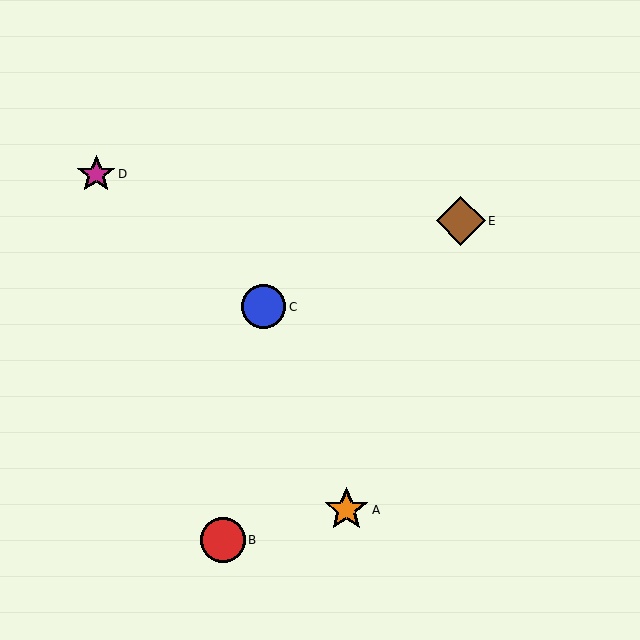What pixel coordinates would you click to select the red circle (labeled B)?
Click at (223, 540) to select the red circle B.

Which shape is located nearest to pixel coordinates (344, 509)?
The orange star (labeled A) at (346, 510) is nearest to that location.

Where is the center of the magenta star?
The center of the magenta star is at (96, 174).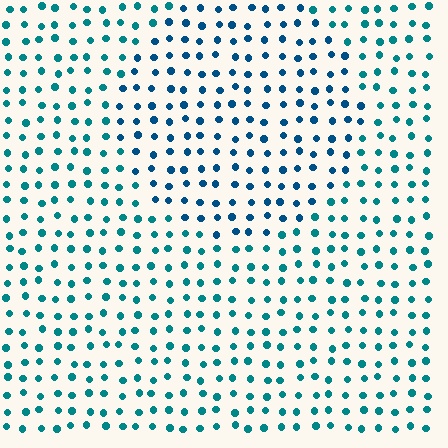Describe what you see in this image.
The image is filled with small teal elements in a uniform arrangement. A circle-shaped region is visible where the elements are tinted to a slightly different hue, forming a subtle color boundary.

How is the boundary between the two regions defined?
The boundary is defined purely by a slight shift in hue (about 24 degrees). Spacing, size, and orientation are identical on both sides.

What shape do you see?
I see a circle.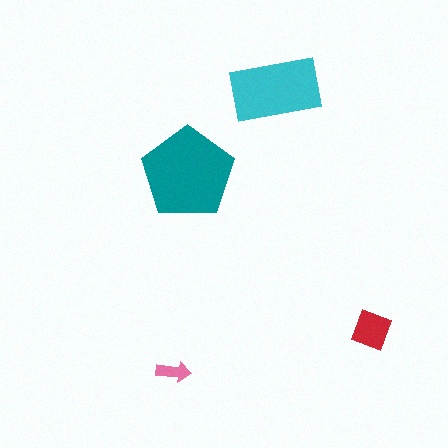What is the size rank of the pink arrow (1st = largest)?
4th.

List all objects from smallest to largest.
The pink arrow, the red square, the cyan rectangle, the teal pentagon.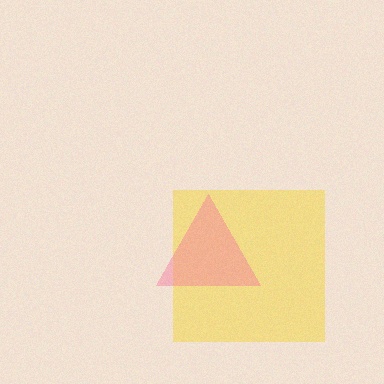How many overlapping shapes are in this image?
There are 2 overlapping shapes in the image.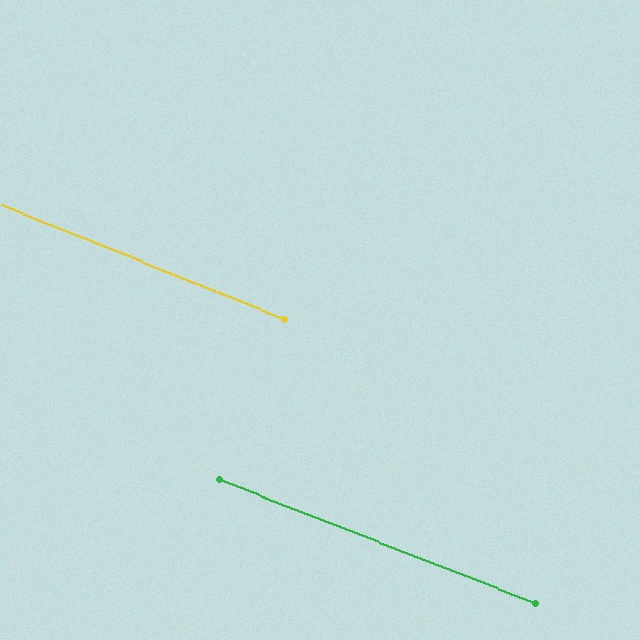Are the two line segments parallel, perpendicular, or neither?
Parallel — their directions differ by only 0.7°.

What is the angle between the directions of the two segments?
Approximately 1 degree.